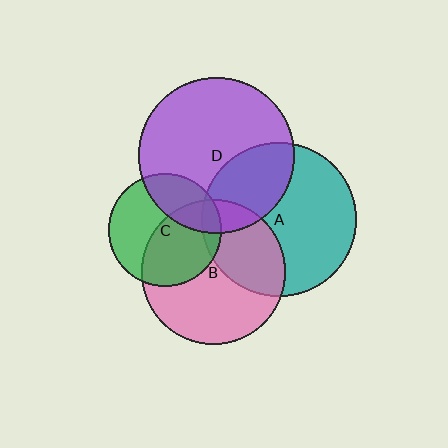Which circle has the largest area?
Circle D (purple).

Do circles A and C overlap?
Yes.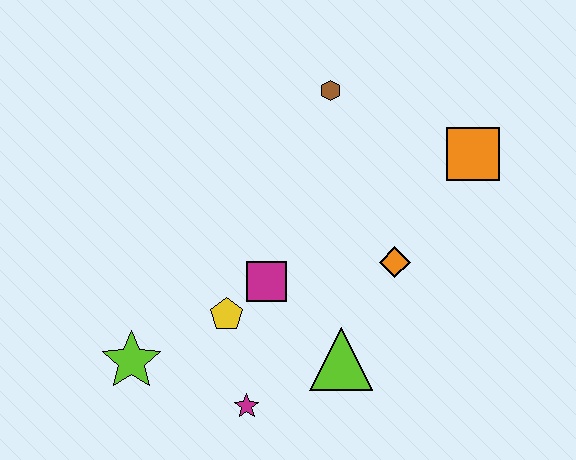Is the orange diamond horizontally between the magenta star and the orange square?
Yes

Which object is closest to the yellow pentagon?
The magenta square is closest to the yellow pentagon.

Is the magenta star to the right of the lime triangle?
No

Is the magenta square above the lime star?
Yes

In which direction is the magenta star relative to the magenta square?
The magenta star is below the magenta square.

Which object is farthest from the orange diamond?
The lime star is farthest from the orange diamond.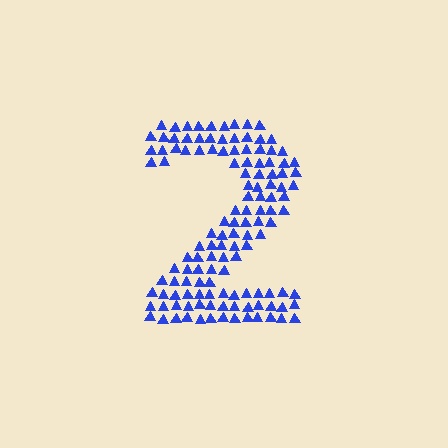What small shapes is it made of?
It is made of small triangles.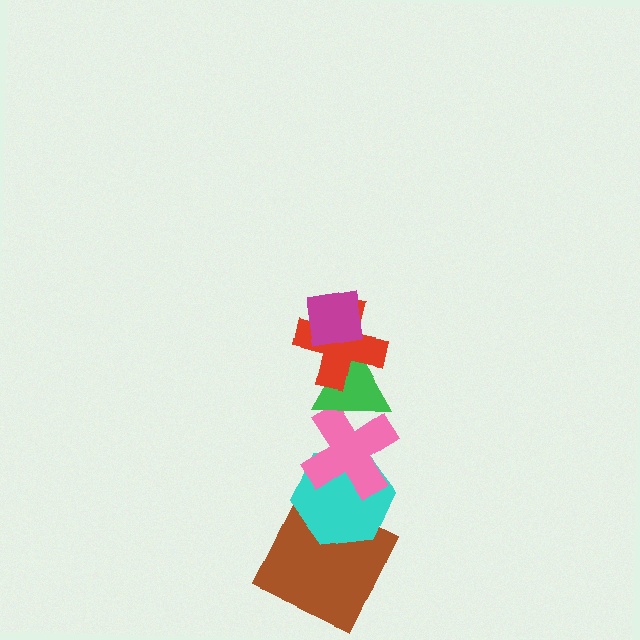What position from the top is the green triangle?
The green triangle is 3rd from the top.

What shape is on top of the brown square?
The cyan hexagon is on top of the brown square.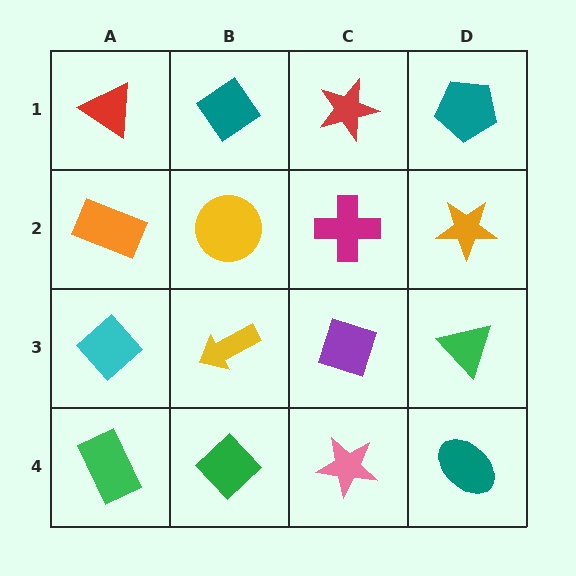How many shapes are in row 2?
4 shapes.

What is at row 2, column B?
A yellow circle.